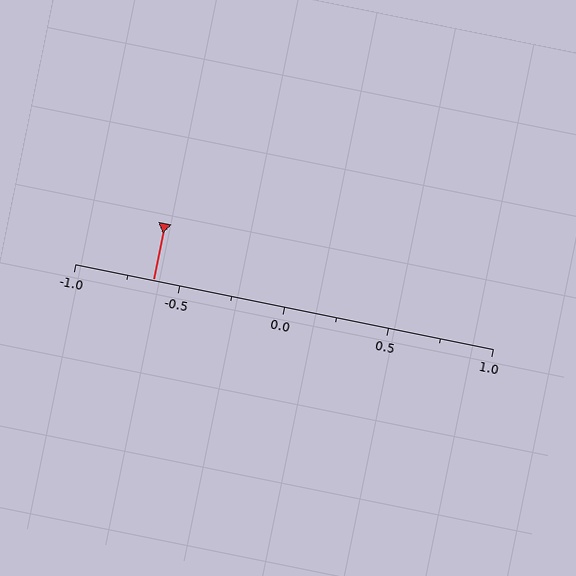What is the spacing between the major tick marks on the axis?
The major ticks are spaced 0.5 apart.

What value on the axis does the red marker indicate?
The marker indicates approximately -0.62.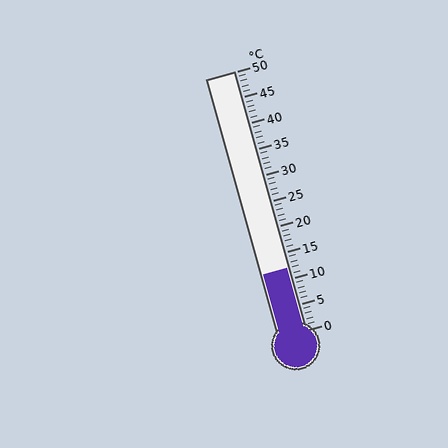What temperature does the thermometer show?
The thermometer shows approximately 12°C.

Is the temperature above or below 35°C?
The temperature is below 35°C.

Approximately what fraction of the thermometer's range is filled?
The thermometer is filled to approximately 25% of its range.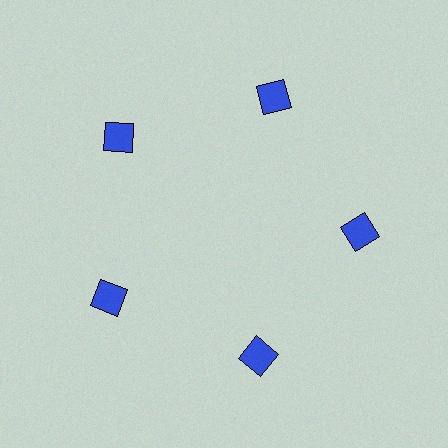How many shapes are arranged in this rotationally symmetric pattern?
There are 5 shapes, arranged in 5 groups of 1.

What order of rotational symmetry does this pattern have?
This pattern has 5-fold rotational symmetry.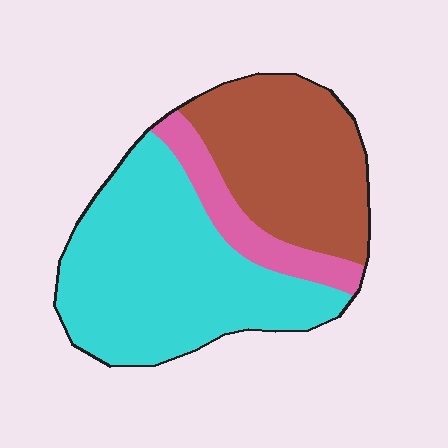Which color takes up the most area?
Cyan, at roughly 50%.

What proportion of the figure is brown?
Brown takes up between a third and a half of the figure.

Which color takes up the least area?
Pink, at roughly 15%.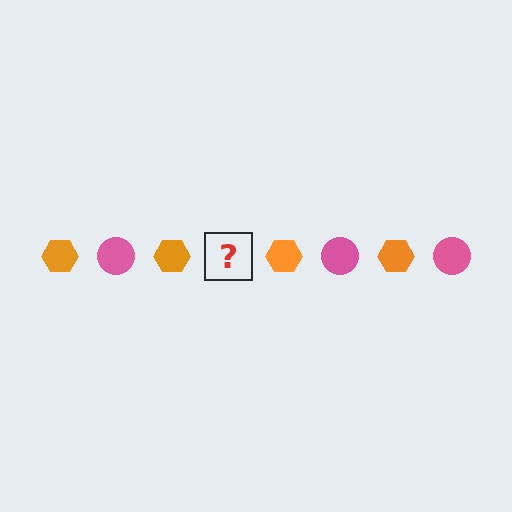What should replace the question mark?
The question mark should be replaced with a pink circle.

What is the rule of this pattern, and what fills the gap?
The rule is that the pattern alternates between orange hexagon and pink circle. The gap should be filled with a pink circle.